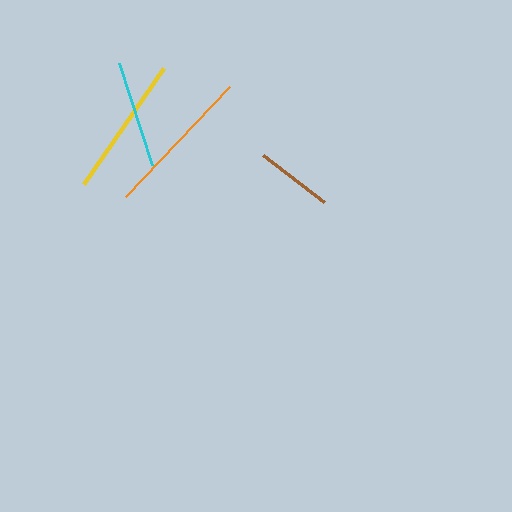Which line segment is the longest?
The orange line is the longest at approximately 151 pixels.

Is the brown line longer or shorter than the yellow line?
The yellow line is longer than the brown line.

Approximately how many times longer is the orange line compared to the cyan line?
The orange line is approximately 1.4 times the length of the cyan line.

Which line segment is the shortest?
The brown line is the shortest at approximately 77 pixels.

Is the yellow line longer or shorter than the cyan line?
The yellow line is longer than the cyan line.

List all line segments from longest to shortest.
From longest to shortest: orange, yellow, cyan, brown.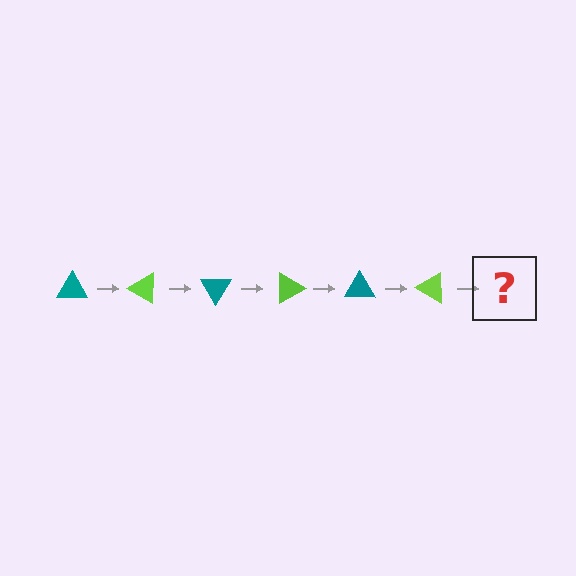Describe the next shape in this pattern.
It should be a teal triangle, rotated 180 degrees from the start.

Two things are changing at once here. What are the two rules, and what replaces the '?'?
The two rules are that it rotates 30 degrees each step and the color cycles through teal and lime. The '?' should be a teal triangle, rotated 180 degrees from the start.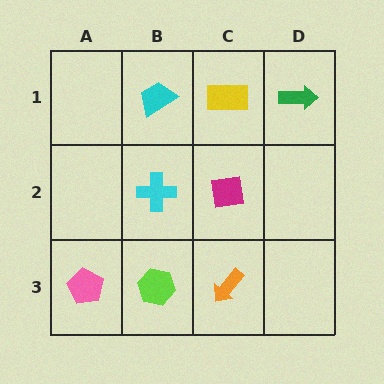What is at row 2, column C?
A magenta square.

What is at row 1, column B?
A cyan trapezoid.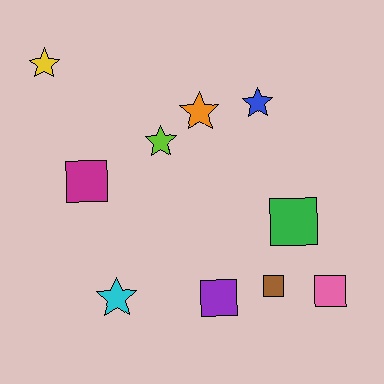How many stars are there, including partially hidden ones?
There are 5 stars.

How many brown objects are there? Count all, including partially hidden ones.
There is 1 brown object.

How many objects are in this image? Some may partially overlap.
There are 10 objects.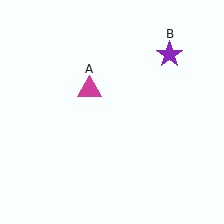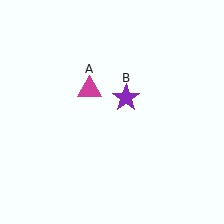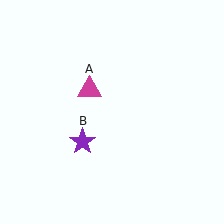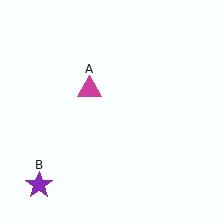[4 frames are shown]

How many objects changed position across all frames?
1 object changed position: purple star (object B).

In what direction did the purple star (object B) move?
The purple star (object B) moved down and to the left.